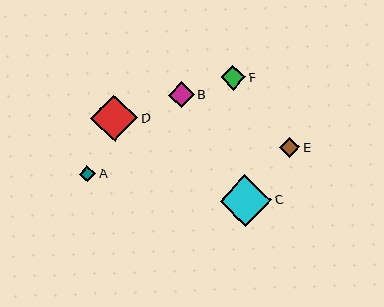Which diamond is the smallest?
Diamond A is the smallest with a size of approximately 16 pixels.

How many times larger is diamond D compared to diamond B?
Diamond D is approximately 1.8 times the size of diamond B.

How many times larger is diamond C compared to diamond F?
Diamond C is approximately 2.1 times the size of diamond F.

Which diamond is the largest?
Diamond C is the largest with a size of approximately 51 pixels.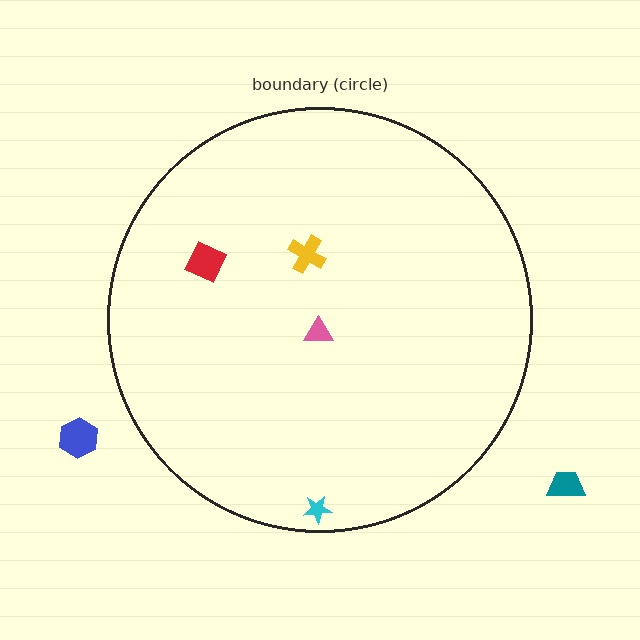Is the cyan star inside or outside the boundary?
Inside.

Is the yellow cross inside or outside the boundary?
Inside.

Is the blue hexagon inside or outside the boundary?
Outside.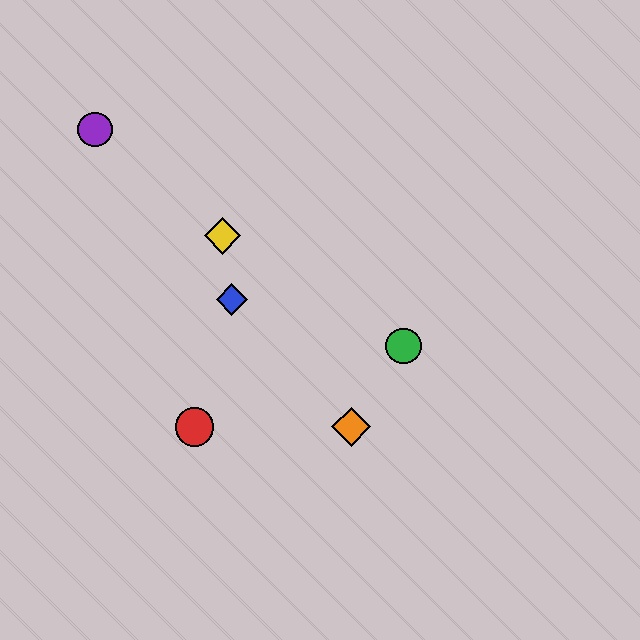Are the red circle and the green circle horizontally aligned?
No, the red circle is at y≈427 and the green circle is at y≈346.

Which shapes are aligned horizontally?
The red circle, the orange diamond are aligned horizontally.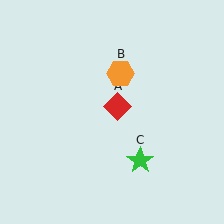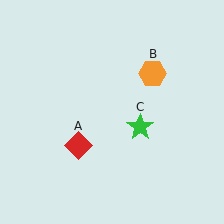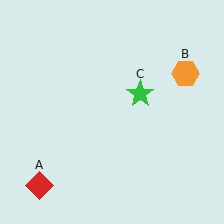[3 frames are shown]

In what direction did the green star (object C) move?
The green star (object C) moved up.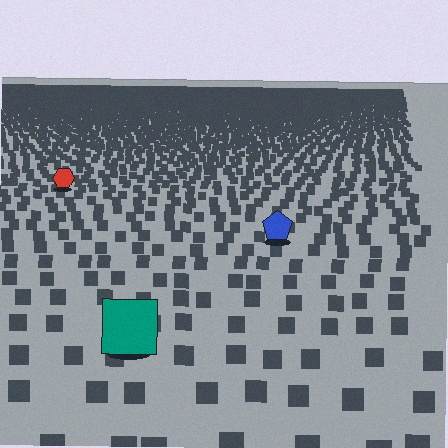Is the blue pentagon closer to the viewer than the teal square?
No. The teal square is closer — you can tell from the texture gradient: the ground texture is coarser near it.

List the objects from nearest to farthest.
From nearest to farthest: the teal square, the blue pentagon, the red hexagon.